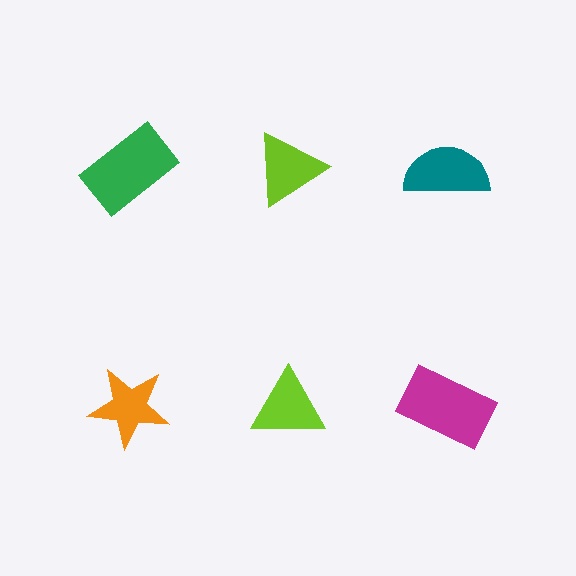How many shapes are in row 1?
3 shapes.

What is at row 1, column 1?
A green rectangle.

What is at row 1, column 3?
A teal semicircle.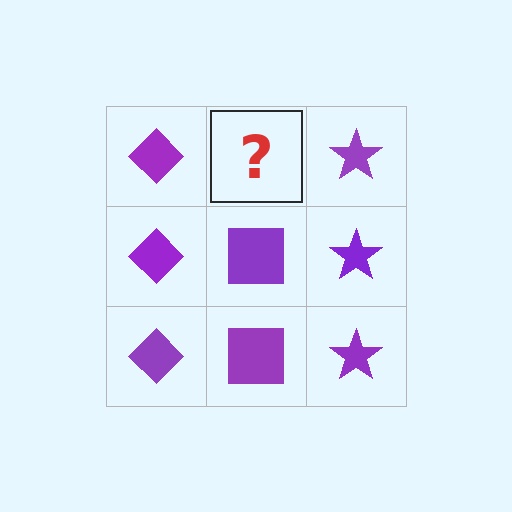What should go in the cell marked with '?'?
The missing cell should contain a purple square.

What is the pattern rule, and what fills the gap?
The rule is that each column has a consistent shape. The gap should be filled with a purple square.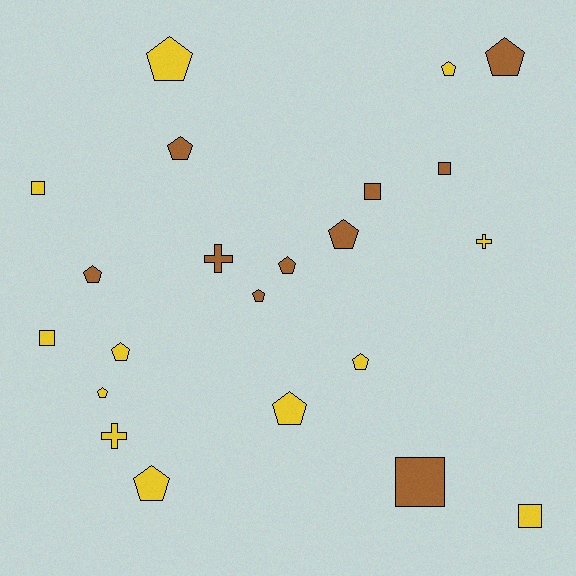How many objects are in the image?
There are 22 objects.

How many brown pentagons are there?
There are 6 brown pentagons.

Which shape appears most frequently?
Pentagon, with 13 objects.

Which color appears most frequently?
Yellow, with 12 objects.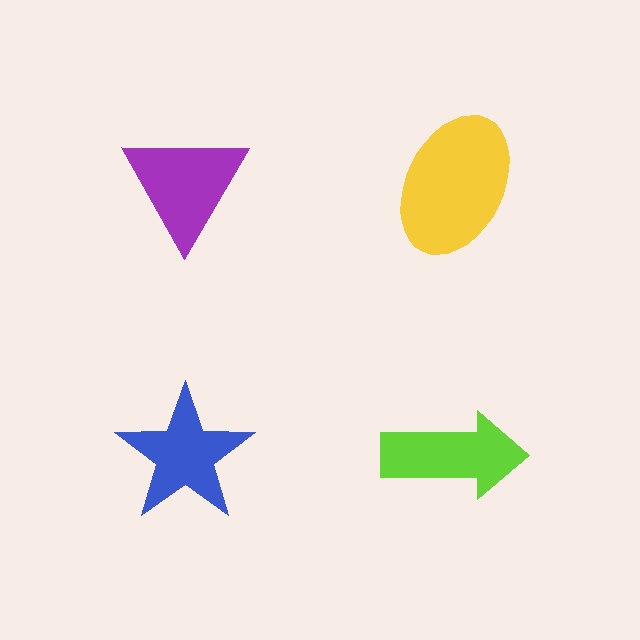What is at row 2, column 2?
A lime arrow.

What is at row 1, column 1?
A purple triangle.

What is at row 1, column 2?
A yellow ellipse.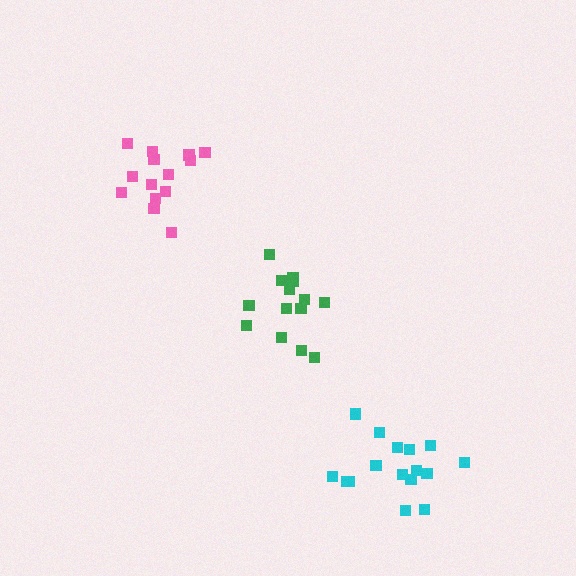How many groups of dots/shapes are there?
There are 3 groups.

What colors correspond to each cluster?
The clusters are colored: green, cyan, pink.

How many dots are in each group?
Group 1: 14 dots, Group 2: 16 dots, Group 3: 14 dots (44 total).